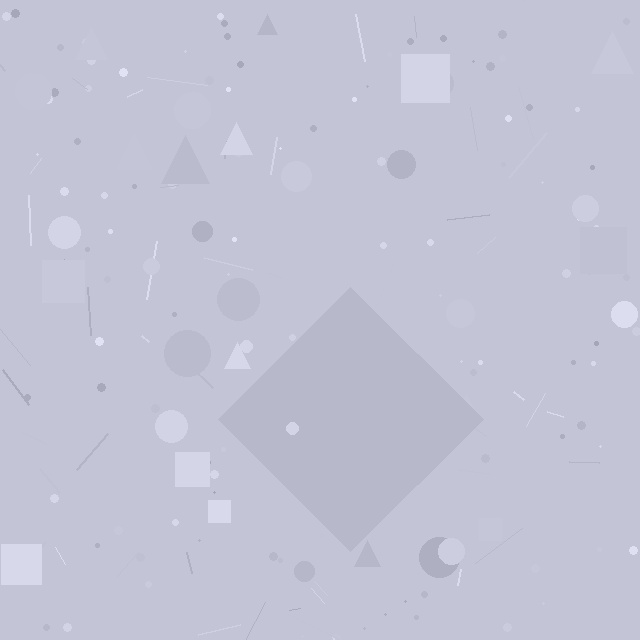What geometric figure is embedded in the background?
A diamond is embedded in the background.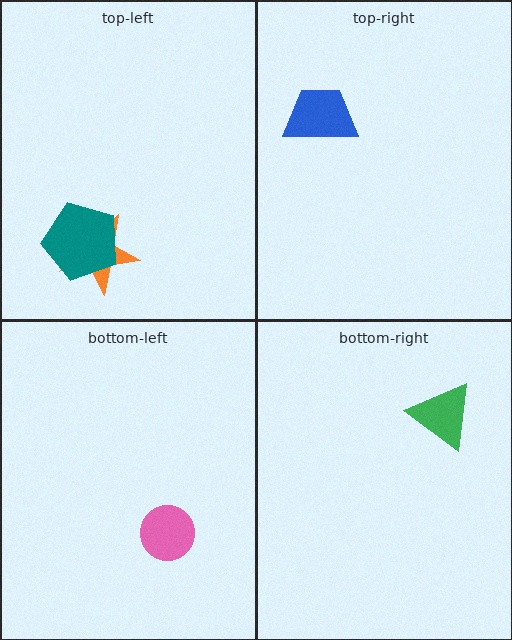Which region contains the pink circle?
The bottom-left region.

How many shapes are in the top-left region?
2.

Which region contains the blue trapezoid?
The top-right region.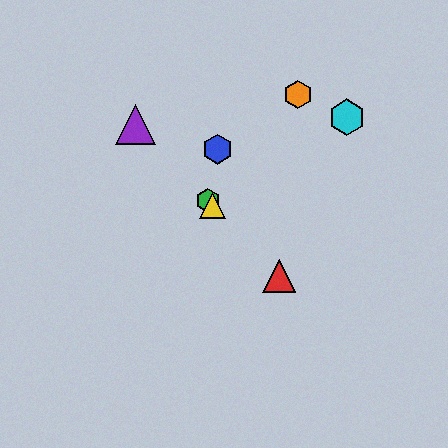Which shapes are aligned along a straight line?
The red triangle, the green hexagon, the yellow triangle, the purple triangle are aligned along a straight line.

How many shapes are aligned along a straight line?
4 shapes (the red triangle, the green hexagon, the yellow triangle, the purple triangle) are aligned along a straight line.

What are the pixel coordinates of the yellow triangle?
The yellow triangle is at (213, 206).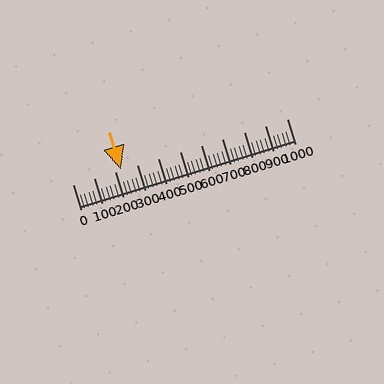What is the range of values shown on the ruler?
The ruler shows values from 0 to 1000.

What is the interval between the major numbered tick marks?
The major tick marks are spaced 100 units apart.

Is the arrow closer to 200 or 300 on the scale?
The arrow is closer to 200.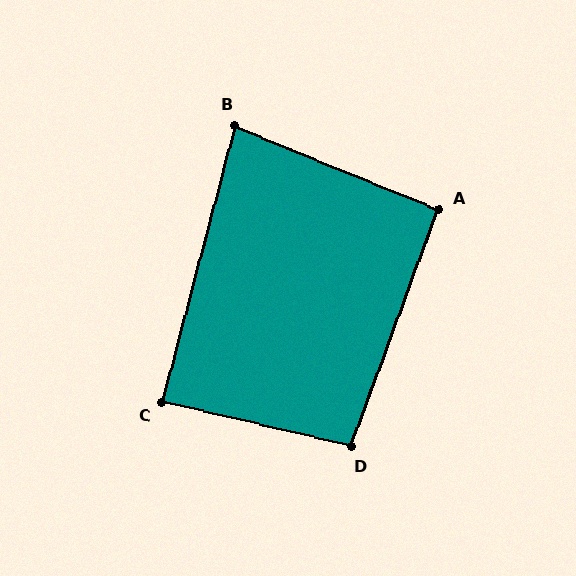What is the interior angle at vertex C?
Approximately 88 degrees (approximately right).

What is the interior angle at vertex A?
Approximately 92 degrees (approximately right).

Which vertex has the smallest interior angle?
B, at approximately 83 degrees.